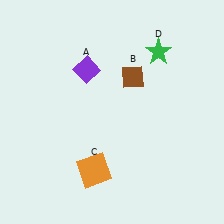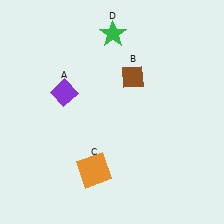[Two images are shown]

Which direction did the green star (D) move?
The green star (D) moved left.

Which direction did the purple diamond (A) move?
The purple diamond (A) moved down.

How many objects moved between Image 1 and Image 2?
2 objects moved between the two images.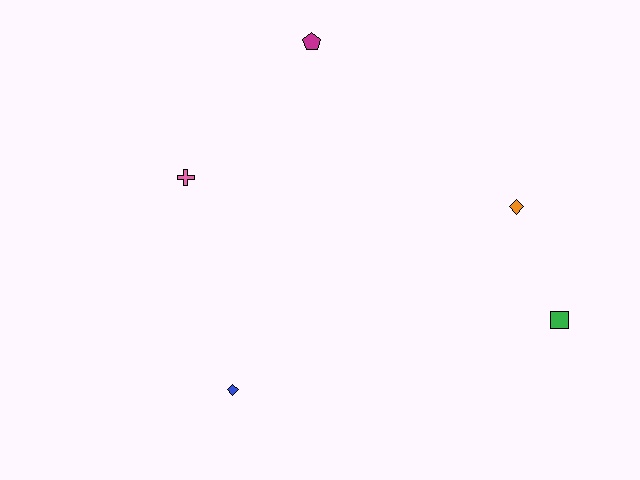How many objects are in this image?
There are 5 objects.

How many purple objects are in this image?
There are no purple objects.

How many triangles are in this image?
There are no triangles.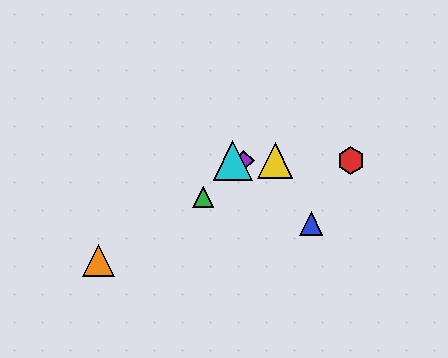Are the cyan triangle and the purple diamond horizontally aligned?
Yes, both are at y≈160.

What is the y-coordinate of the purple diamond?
The purple diamond is at y≈160.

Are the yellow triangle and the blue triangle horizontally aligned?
No, the yellow triangle is at y≈160 and the blue triangle is at y≈223.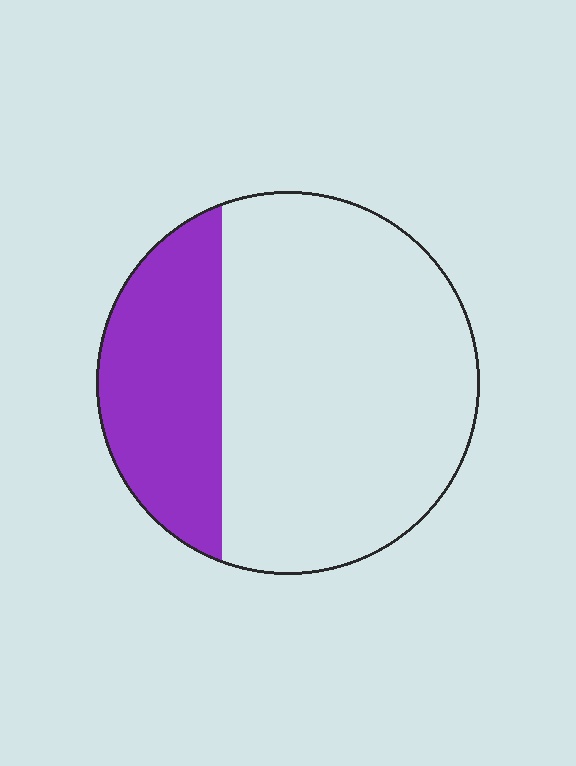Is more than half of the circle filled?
No.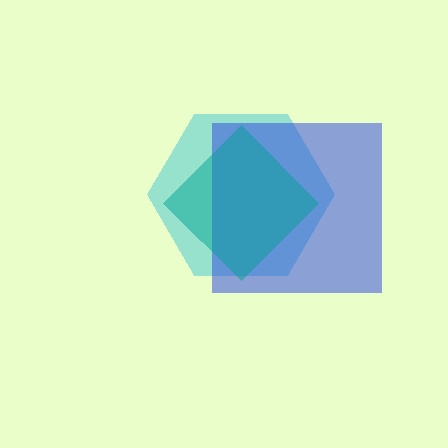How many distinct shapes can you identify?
There are 3 distinct shapes: a cyan hexagon, a blue square, a teal diamond.